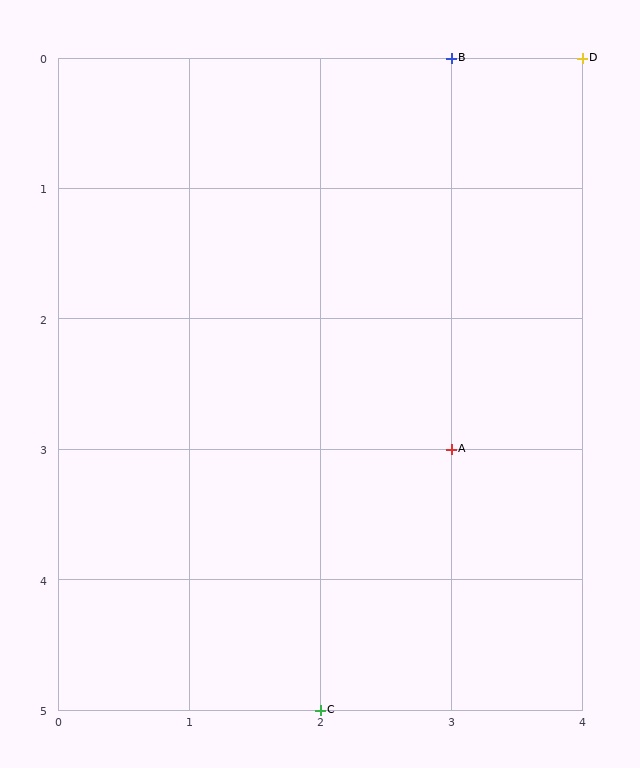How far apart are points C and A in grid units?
Points C and A are 1 column and 2 rows apart (about 2.2 grid units diagonally).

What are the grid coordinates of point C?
Point C is at grid coordinates (2, 5).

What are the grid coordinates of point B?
Point B is at grid coordinates (3, 0).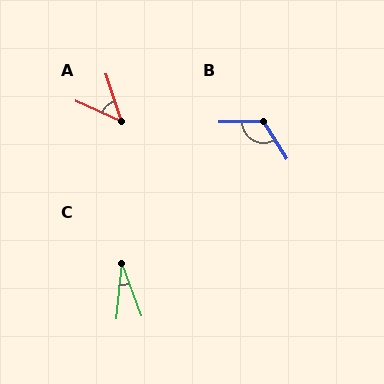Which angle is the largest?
B, at approximately 122 degrees.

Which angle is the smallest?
C, at approximately 26 degrees.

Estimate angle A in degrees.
Approximately 47 degrees.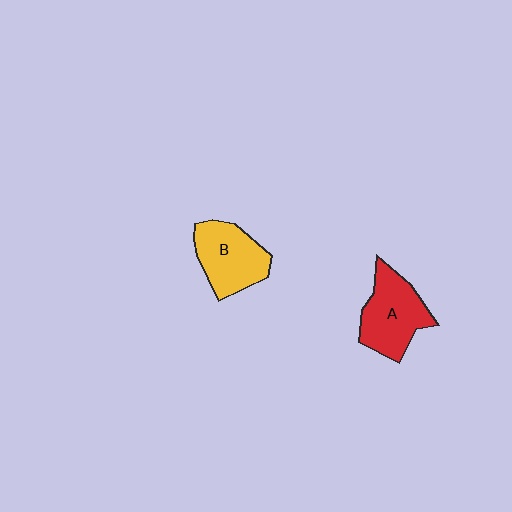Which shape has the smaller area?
Shape B (yellow).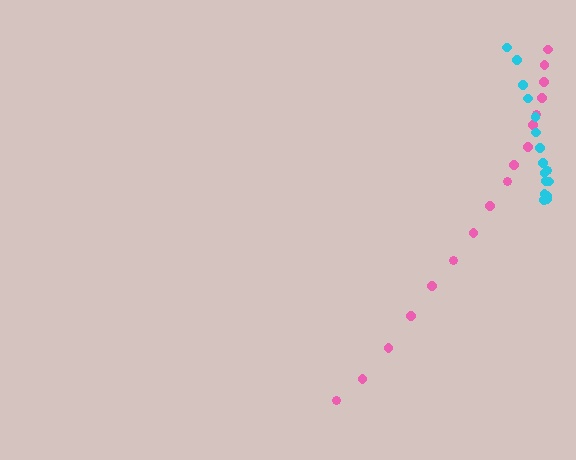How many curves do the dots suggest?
There are 2 distinct paths.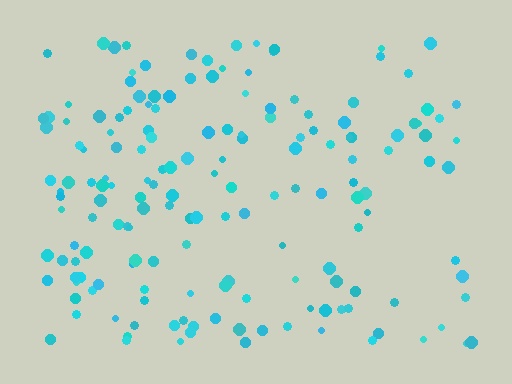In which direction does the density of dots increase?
From right to left, with the left side densest.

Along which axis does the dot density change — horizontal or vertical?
Horizontal.